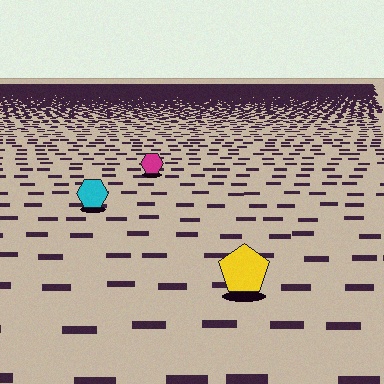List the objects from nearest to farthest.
From nearest to farthest: the yellow pentagon, the cyan hexagon, the magenta hexagon.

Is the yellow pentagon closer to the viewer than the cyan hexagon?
Yes. The yellow pentagon is closer — you can tell from the texture gradient: the ground texture is coarser near it.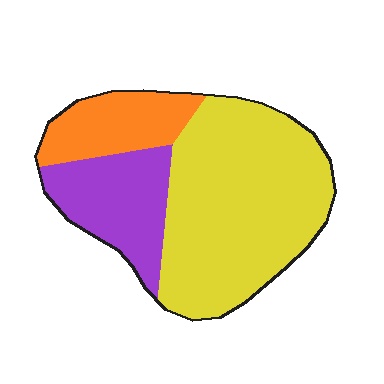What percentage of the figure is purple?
Purple takes up less than a quarter of the figure.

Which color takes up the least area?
Orange, at roughly 15%.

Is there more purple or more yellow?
Yellow.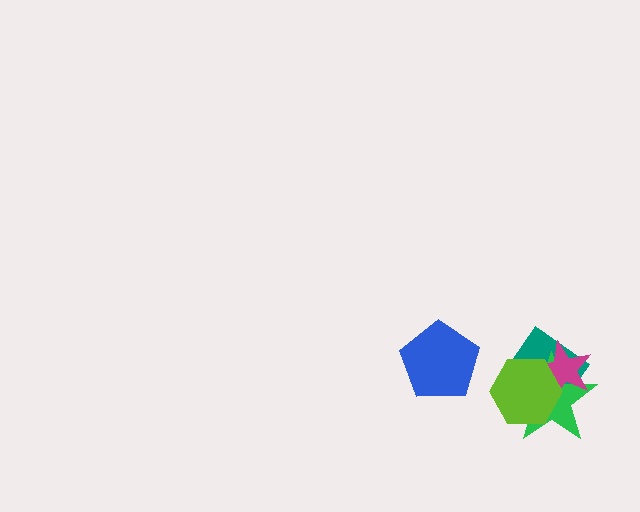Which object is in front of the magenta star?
The lime hexagon is in front of the magenta star.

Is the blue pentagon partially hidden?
No, no other shape covers it.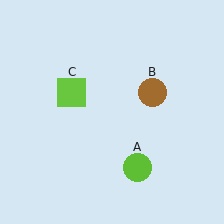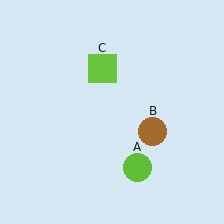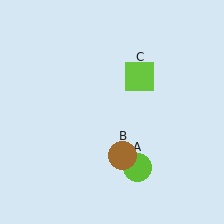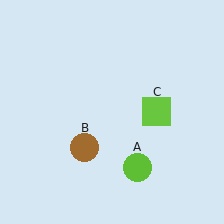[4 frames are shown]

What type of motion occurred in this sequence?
The brown circle (object B), lime square (object C) rotated clockwise around the center of the scene.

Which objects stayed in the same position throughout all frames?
Lime circle (object A) remained stationary.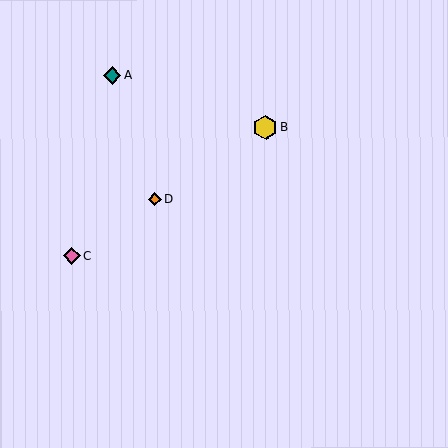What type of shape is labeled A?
Shape A is a teal diamond.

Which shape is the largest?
The yellow hexagon (labeled B) is the largest.